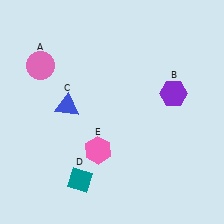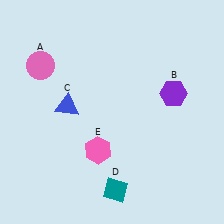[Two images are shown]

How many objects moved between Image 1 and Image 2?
1 object moved between the two images.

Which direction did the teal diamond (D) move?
The teal diamond (D) moved right.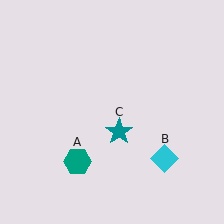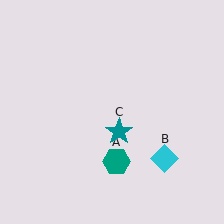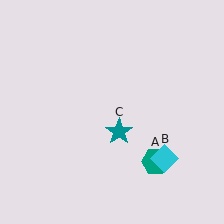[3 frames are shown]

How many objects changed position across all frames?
1 object changed position: teal hexagon (object A).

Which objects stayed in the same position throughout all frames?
Cyan diamond (object B) and teal star (object C) remained stationary.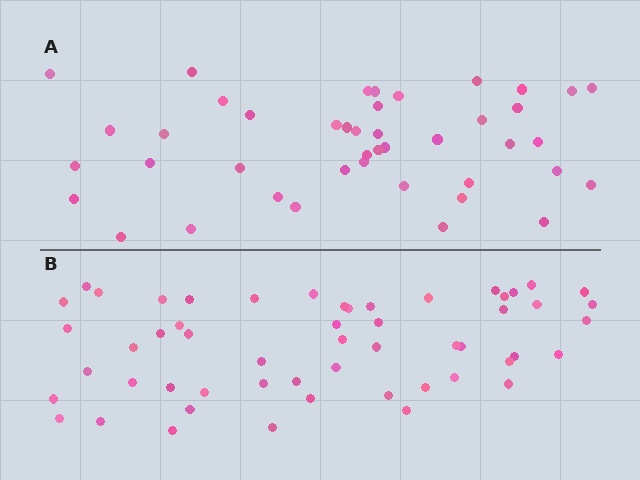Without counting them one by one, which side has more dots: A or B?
Region B (the bottom region) has more dots.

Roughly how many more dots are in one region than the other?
Region B has roughly 12 or so more dots than region A.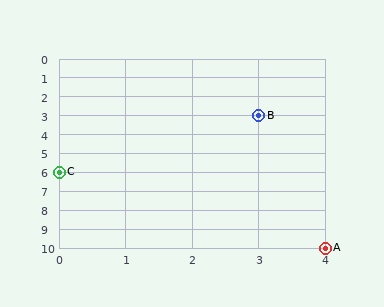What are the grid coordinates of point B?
Point B is at grid coordinates (3, 3).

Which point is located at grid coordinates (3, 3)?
Point B is at (3, 3).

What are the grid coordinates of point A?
Point A is at grid coordinates (4, 10).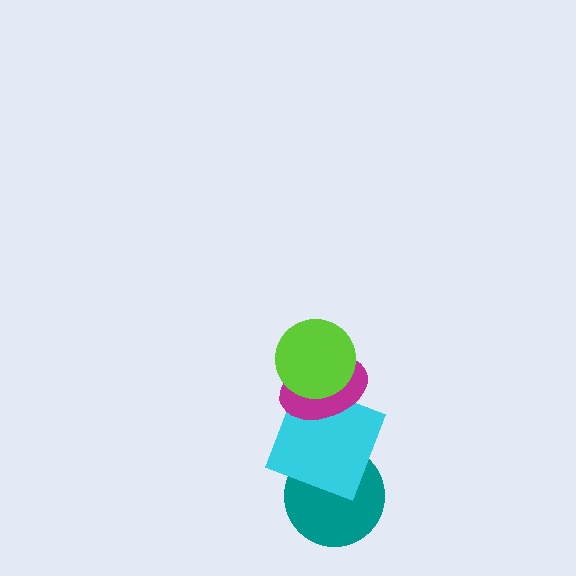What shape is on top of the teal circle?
The cyan square is on top of the teal circle.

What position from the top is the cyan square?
The cyan square is 3rd from the top.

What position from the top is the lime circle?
The lime circle is 1st from the top.